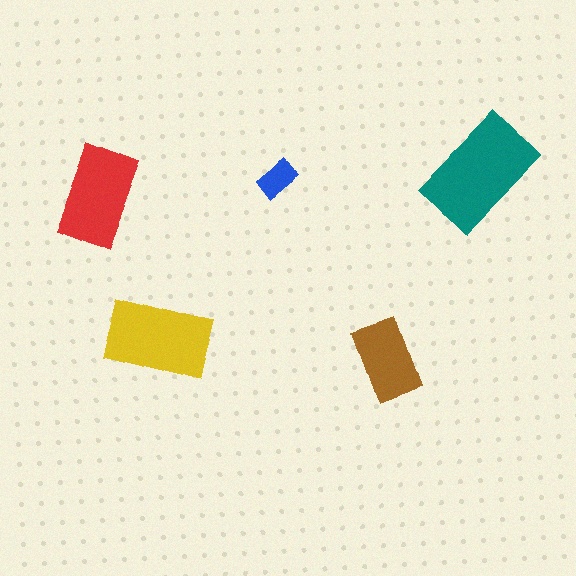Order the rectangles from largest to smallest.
the teal one, the yellow one, the red one, the brown one, the blue one.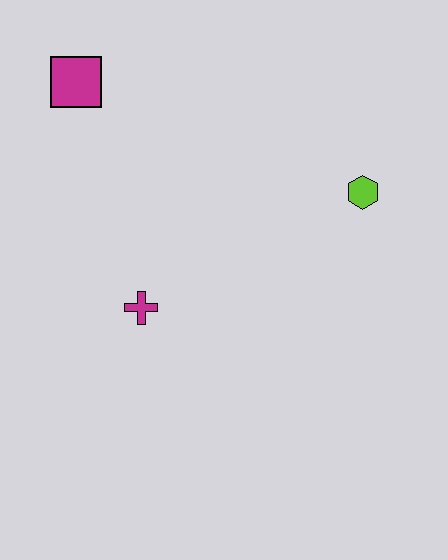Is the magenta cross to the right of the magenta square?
Yes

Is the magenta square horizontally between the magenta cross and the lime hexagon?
No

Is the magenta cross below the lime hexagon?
Yes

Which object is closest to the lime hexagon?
The magenta cross is closest to the lime hexagon.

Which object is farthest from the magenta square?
The lime hexagon is farthest from the magenta square.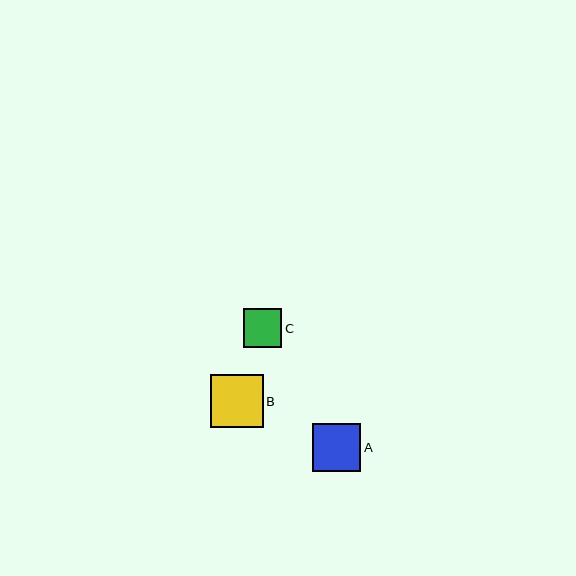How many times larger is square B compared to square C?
Square B is approximately 1.4 times the size of square C.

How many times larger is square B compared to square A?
Square B is approximately 1.1 times the size of square A.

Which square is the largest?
Square B is the largest with a size of approximately 53 pixels.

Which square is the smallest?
Square C is the smallest with a size of approximately 39 pixels.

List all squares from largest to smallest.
From largest to smallest: B, A, C.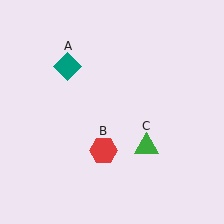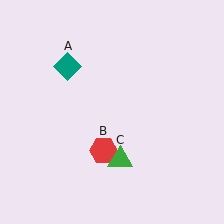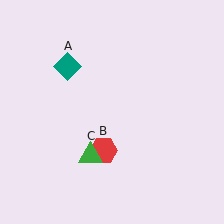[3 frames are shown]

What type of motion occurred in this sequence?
The green triangle (object C) rotated clockwise around the center of the scene.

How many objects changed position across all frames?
1 object changed position: green triangle (object C).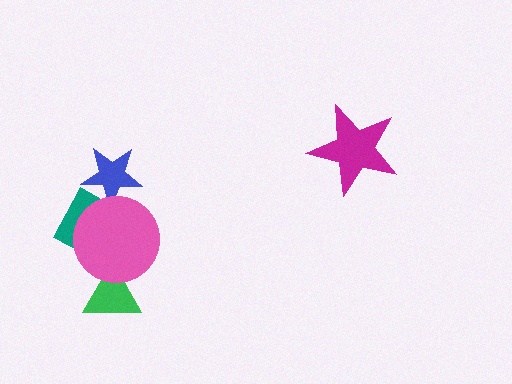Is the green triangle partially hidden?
Yes, it is partially covered by another shape.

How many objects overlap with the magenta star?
0 objects overlap with the magenta star.